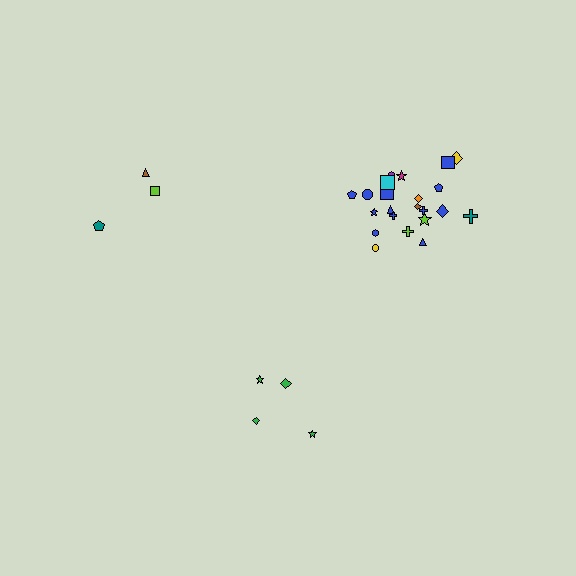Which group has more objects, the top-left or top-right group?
The top-right group.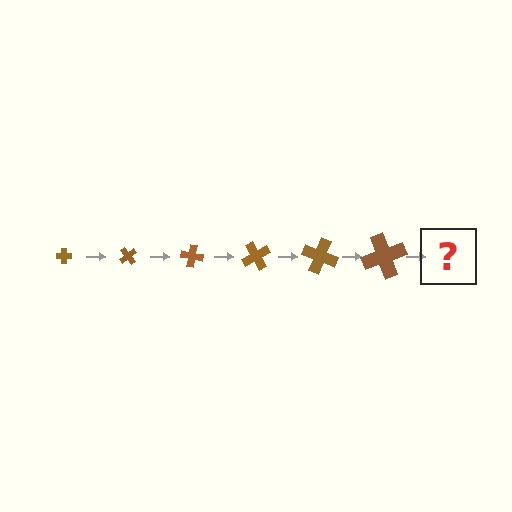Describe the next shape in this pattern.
It should be a cross, larger than the previous one and rotated 300 degrees from the start.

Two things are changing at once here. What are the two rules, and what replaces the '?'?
The two rules are that the cross grows larger each step and it rotates 50 degrees each step. The '?' should be a cross, larger than the previous one and rotated 300 degrees from the start.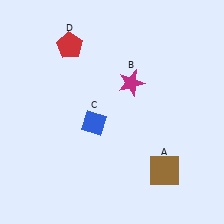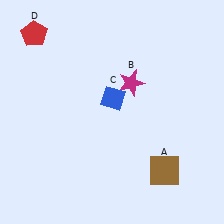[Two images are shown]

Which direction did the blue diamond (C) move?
The blue diamond (C) moved up.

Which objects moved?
The objects that moved are: the blue diamond (C), the red pentagon (D).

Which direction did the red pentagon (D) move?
The red pentagon (D) moved left.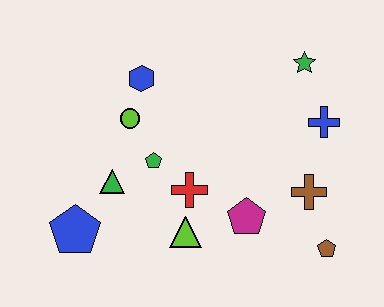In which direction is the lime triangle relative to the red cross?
The lime triangle is below the red cross.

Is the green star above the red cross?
Yes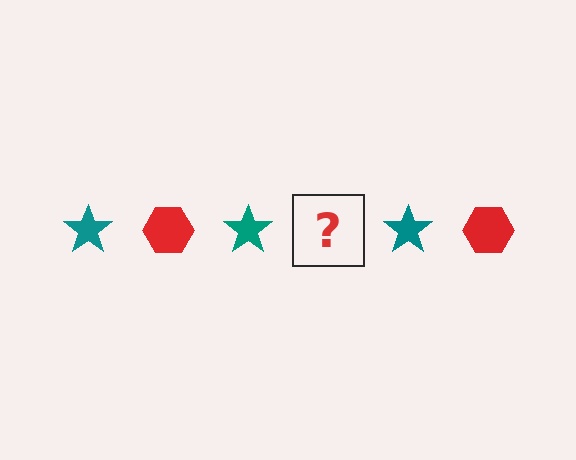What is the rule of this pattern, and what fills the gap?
The rule is that the pattern alternates between teal star and red hexagon. The gap should be filled with a red hexagon.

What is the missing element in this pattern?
The missing element is a red hexagon.